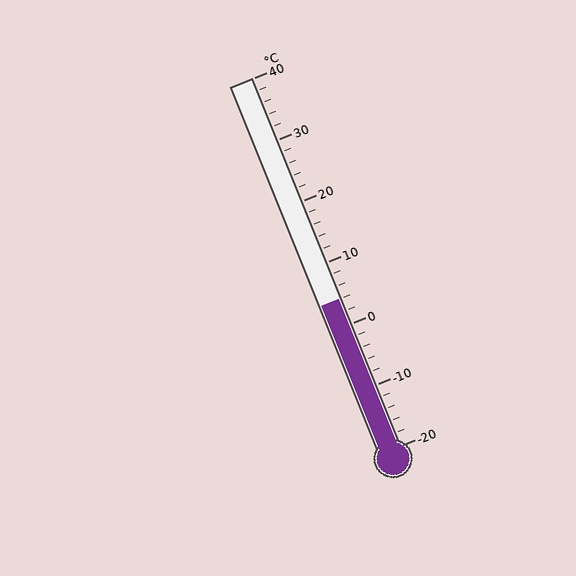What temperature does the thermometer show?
The thermometer shows approximately 4°C.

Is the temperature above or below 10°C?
The temperature is below 10°C.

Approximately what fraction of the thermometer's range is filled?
The thermometer is filled to approximately 40% of its range.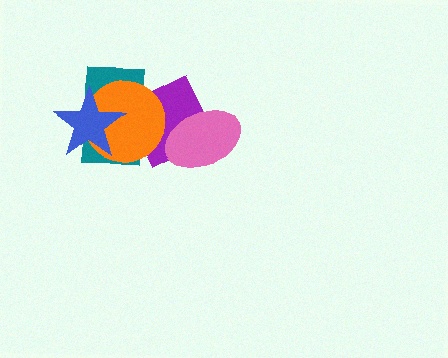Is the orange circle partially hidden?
Yes, it is partially covered by another shape.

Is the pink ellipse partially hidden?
No, no other shape covers it.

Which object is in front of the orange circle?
The blue star is in front of the orange circle.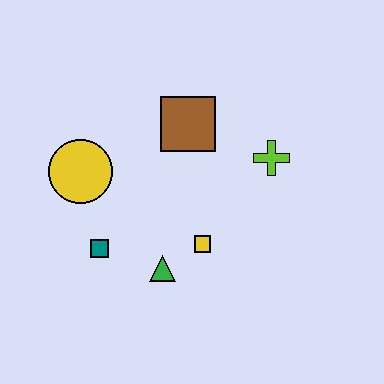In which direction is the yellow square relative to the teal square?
The yellow square is to the right of the teal square.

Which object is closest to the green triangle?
The yellow square is closest to the green triangle.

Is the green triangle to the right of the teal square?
Yes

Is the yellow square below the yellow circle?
Yes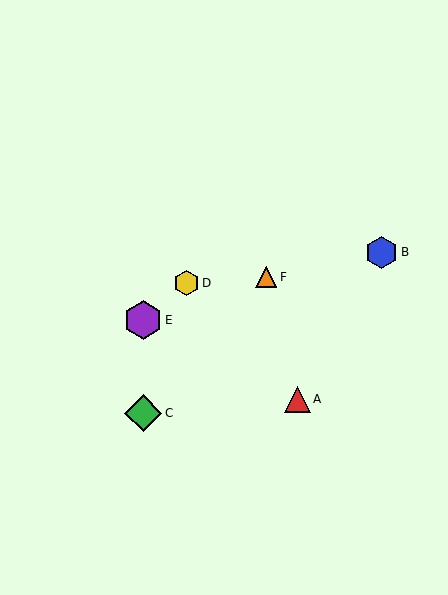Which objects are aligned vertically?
Objects C, E are aligned vertically.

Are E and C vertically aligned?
Yes, both are at x≈143.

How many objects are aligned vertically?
2 objects (C, E) are aligned vertically.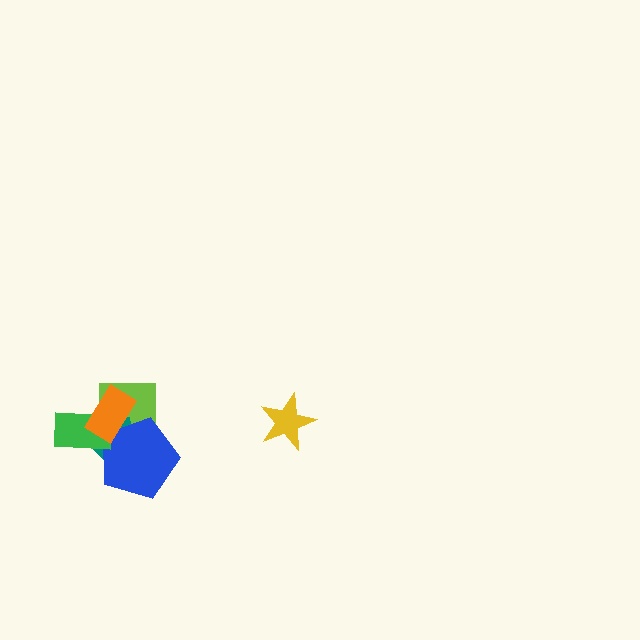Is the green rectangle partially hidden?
Yes, it is partially covered by another shape.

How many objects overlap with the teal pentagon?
4 objects overlap with the teal pentagon.